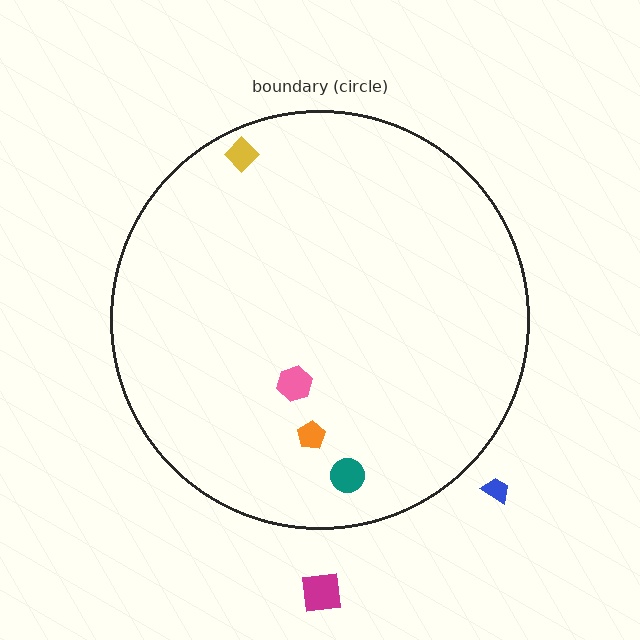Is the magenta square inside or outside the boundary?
Outside.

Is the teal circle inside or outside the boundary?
Inside.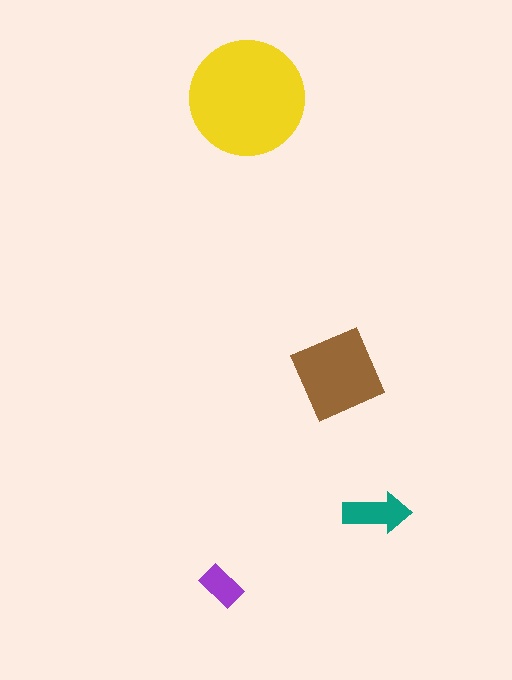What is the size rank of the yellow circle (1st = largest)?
1st.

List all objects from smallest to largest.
The purple rectangle, the teal arrow, the brown square, the yellow circle.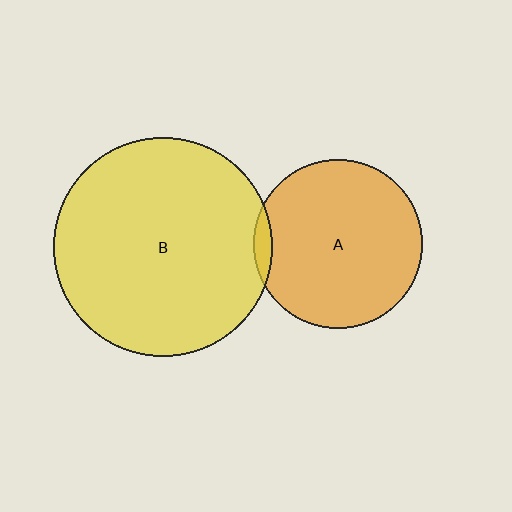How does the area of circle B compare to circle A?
Approximately 1.7 times.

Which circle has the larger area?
Circle B (yellow).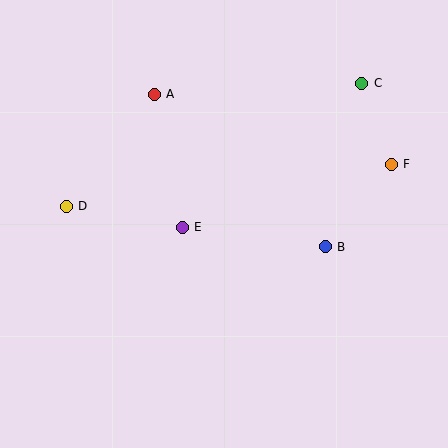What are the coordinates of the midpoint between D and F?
The midpoint between D and F is at (229, 185).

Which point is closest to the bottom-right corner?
Point B is closest to the bottom-right corner.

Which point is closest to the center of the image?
Point E at (182, 227) is closest to the center.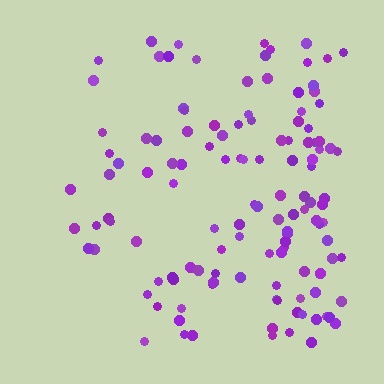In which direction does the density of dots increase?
From left to right, with the right side densest.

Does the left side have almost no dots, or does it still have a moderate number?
Still a moderate number, just noticeably fewer than the right.